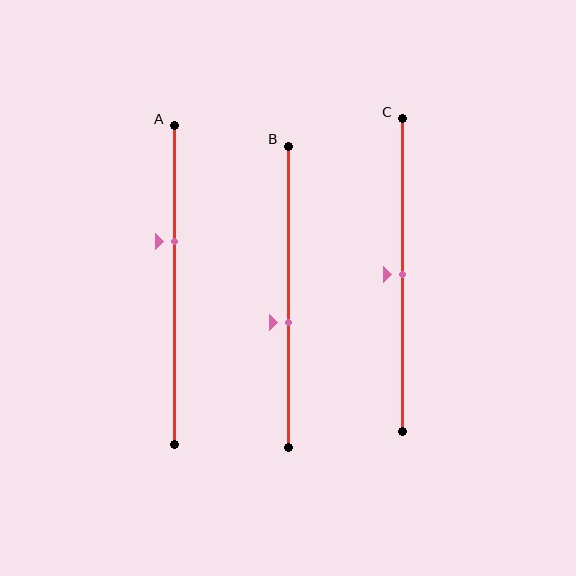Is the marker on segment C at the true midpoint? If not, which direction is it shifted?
Yes, the marker on segment C is at the true midpoint.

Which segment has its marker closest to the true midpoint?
Segment C has its marker closest to the true midpoint.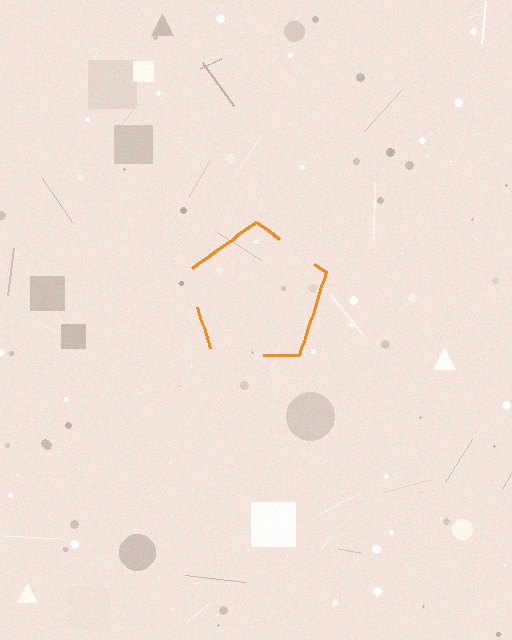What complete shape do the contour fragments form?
The contour fragments form a pentagon.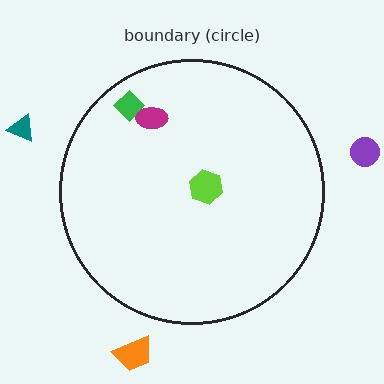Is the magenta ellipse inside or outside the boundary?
Inside.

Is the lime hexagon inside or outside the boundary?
Inside.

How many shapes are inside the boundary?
3 inside, 3 outside.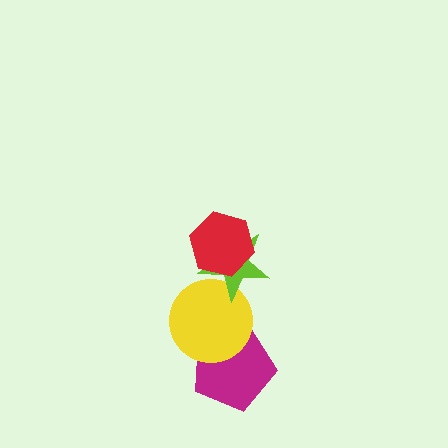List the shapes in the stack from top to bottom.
From top to bottom: the red hexagon, the lime star, the yellow circle, the magenta pentagon.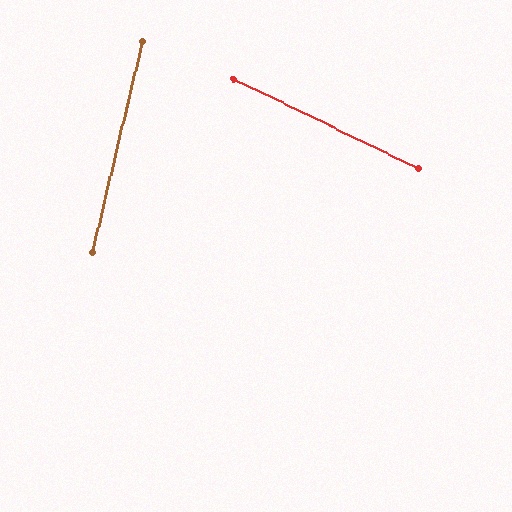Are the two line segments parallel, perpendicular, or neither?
Neither parallel nor perpendicular — they differ by about 77°.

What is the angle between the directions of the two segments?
Approximately 77 degrees.